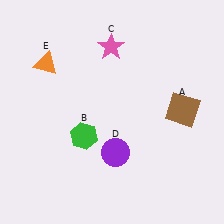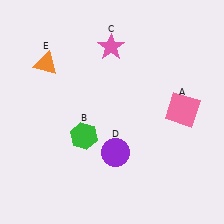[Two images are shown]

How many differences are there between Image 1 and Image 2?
There is 1 difference between the two images.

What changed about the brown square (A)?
In Image 1, A is brown. In Image 2, it changed to pink.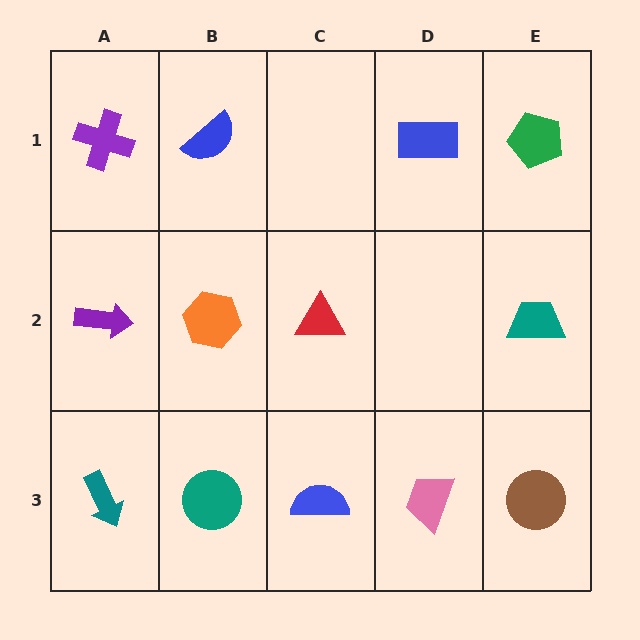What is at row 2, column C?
A red triangle.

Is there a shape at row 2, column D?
No, that cell is empty.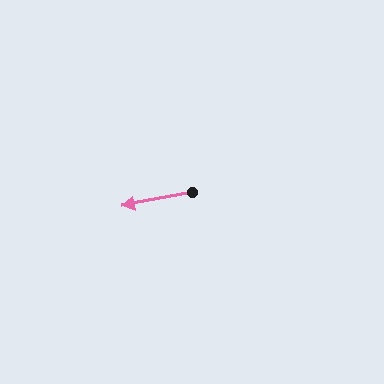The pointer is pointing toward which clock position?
Roughly 9 o'clock.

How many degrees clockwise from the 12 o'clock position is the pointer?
Approximately 259 degrees.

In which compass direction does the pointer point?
West.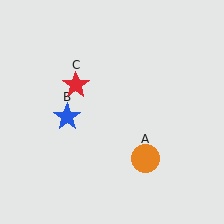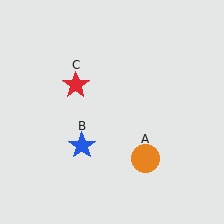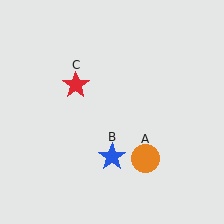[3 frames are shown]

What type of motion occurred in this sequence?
The blue star (object B) rotated counterclockwise around the center of the scene.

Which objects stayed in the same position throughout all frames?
Orange circle (object A) and red star (object C) remained stationary.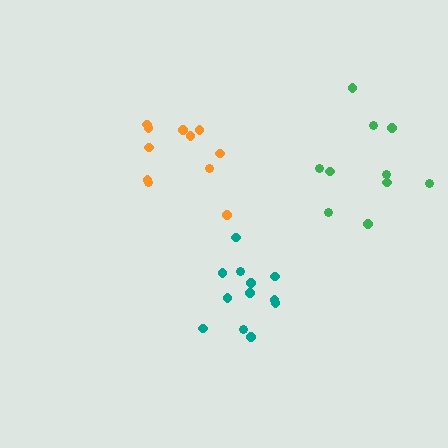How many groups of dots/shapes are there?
There are 3 groups.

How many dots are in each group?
Group 1: 12 dots, Group 2: 11 dots, Group 3: 10 dots (33 total).